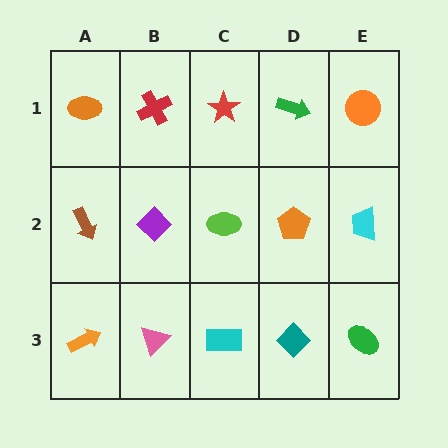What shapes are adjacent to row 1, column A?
A brown arrow (row 2, column A), a red cross (row 1, column B).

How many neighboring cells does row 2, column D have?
4.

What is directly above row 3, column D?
An orange pentagon.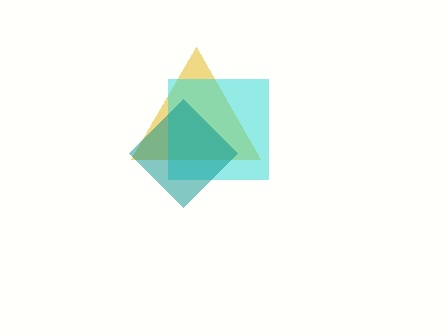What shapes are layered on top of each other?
The layered shapes are: a yellow triangle, a cyan square, a teal diamond.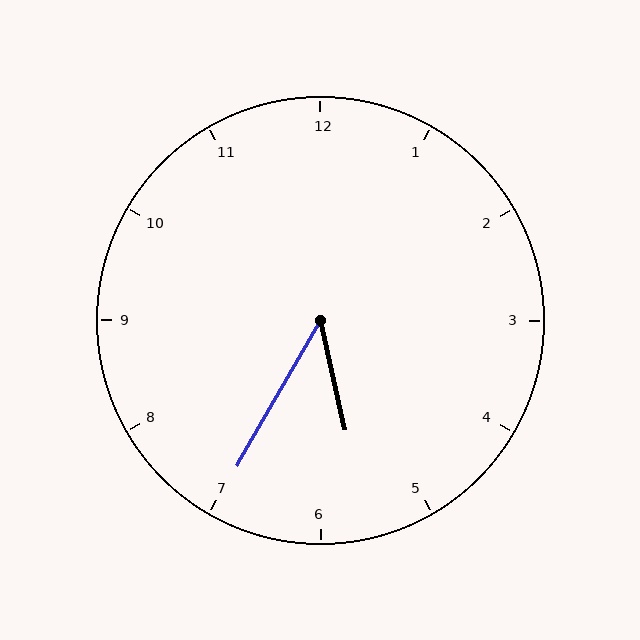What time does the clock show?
5:35.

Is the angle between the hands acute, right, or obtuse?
It is acute.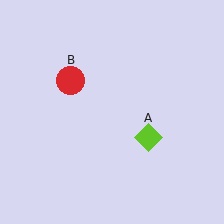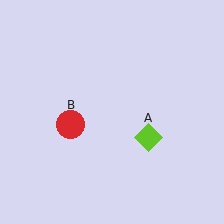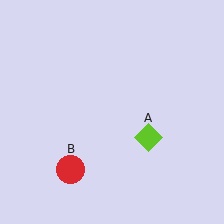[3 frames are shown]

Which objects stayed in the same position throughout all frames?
Lime diamond (object A) remained stationary.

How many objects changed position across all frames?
1 object changed position: red circle (object B).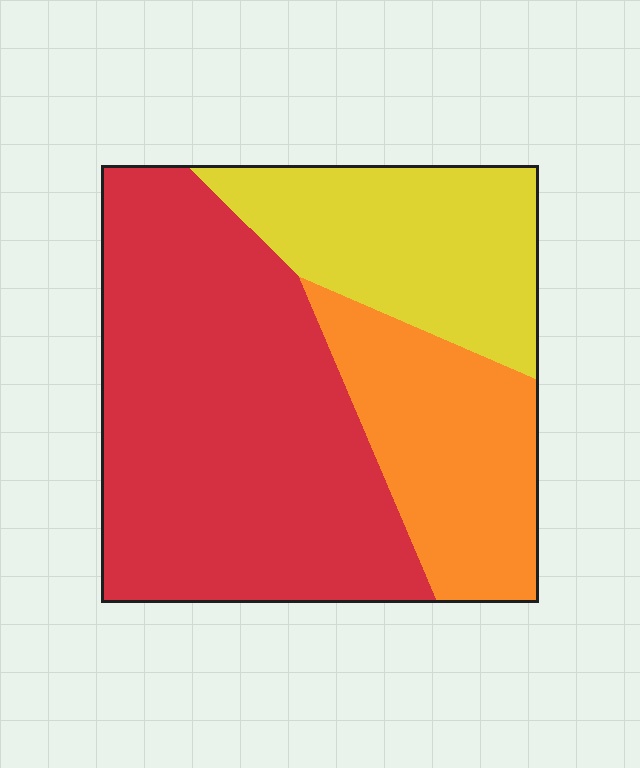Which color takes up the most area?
Red, at roughly 55%.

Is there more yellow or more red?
Red.